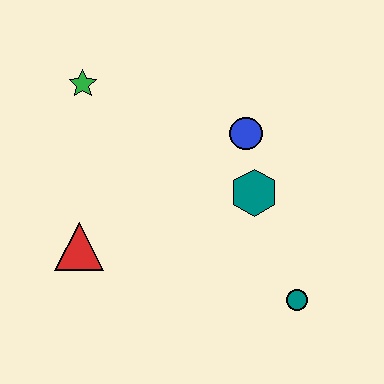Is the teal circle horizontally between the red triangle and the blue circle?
No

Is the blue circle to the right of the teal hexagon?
No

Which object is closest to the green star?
The red triangle is closest to the green star.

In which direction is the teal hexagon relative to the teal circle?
The teal hexagon is above the teal circle.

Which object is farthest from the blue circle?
The red triangle is farthest from the blue circle.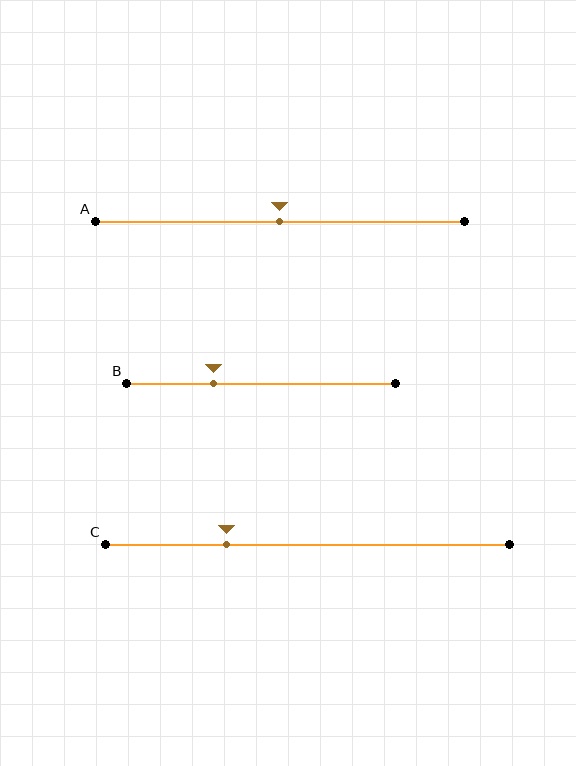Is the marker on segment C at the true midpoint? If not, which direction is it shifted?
No, the marker on segment C is shifted to the left by about 20% of the segment length.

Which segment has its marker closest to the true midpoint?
Segment A has its marker closest to the true midpoint.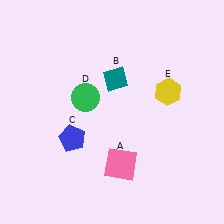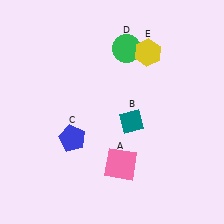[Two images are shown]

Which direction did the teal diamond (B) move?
The teal diamond (B) moved down.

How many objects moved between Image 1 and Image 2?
3 objects moved between the two images.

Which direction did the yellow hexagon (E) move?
The yellow hexagon (E) moved up.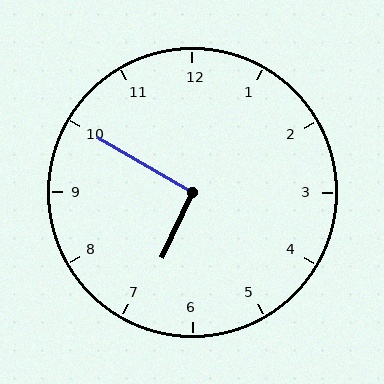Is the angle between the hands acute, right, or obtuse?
It is right.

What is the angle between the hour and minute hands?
Approximately 95 degrees.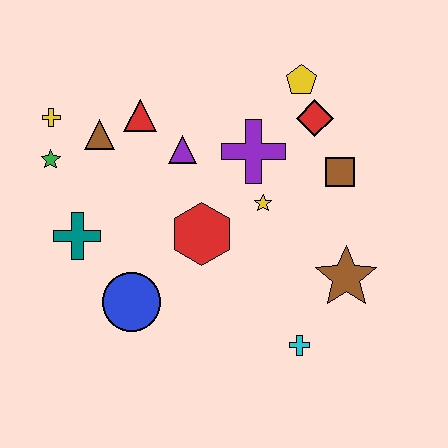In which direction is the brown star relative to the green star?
The brown star is to the right of the green star.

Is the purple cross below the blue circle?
No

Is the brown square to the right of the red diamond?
Yes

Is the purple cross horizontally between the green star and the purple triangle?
No